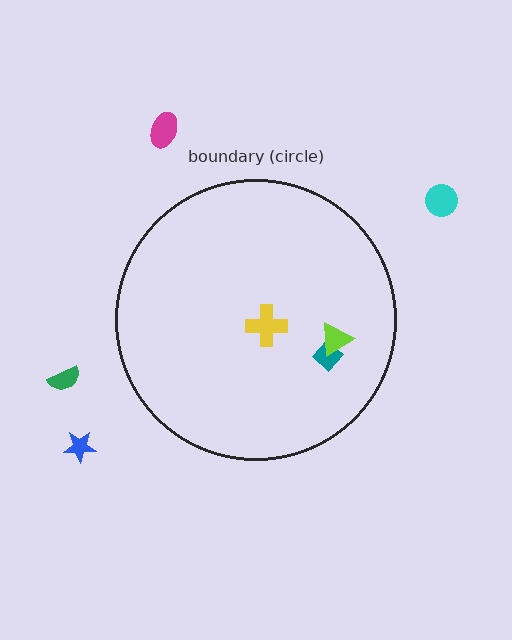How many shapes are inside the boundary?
3 inside, 4 outside.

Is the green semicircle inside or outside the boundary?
Outside.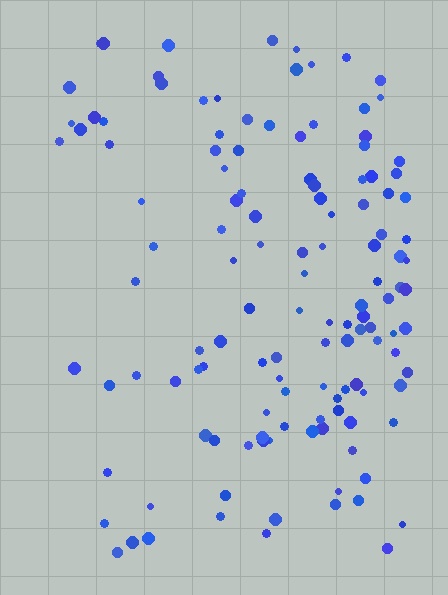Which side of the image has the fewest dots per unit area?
The left.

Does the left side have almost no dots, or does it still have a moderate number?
Still a moderate number, just noticeably fewer than the right.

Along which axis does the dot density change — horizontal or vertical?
Horizontal.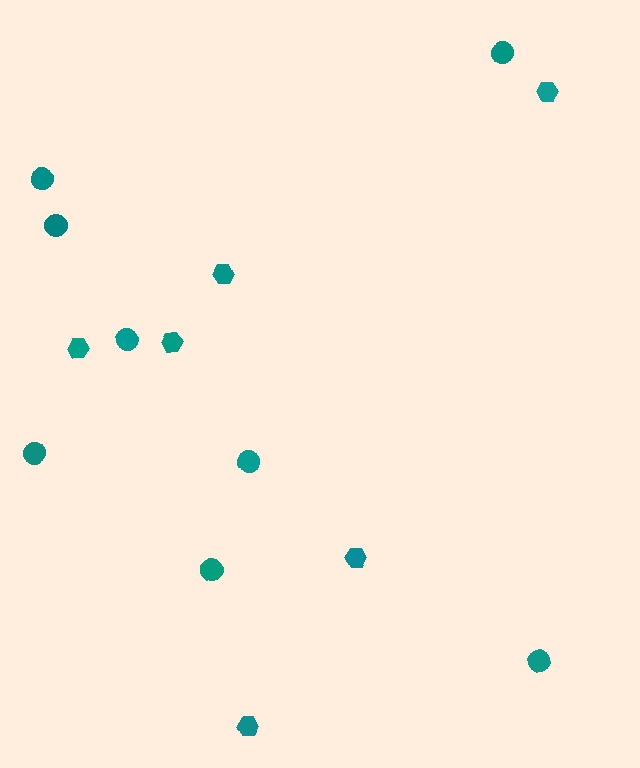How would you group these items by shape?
There are 2 groups: one group of circles (8) and one group of hexagons (6).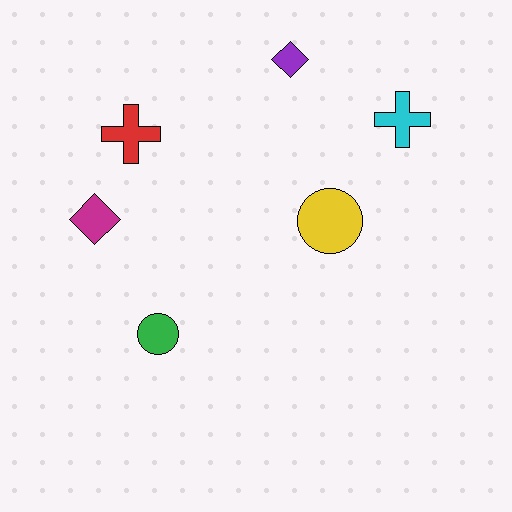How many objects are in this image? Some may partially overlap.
There are 6 objects.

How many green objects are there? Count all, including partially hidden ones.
There is 1 green object.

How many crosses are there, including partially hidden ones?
There are 2 crosses.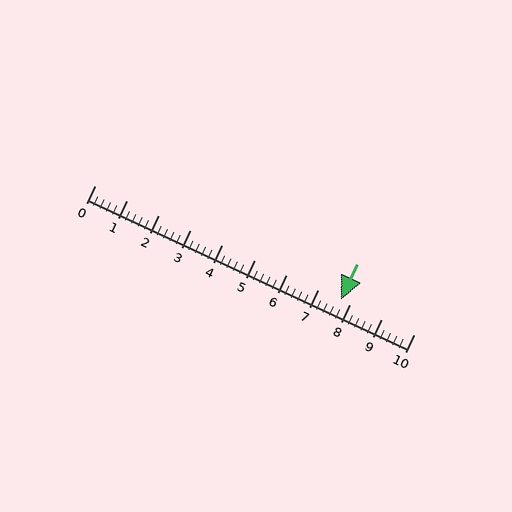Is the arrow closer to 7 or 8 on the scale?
The arrow is closer to 8.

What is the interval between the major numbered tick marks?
The major tick marks are spaced 1 units apart.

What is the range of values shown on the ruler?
The ruler shows values from 0 to 10.